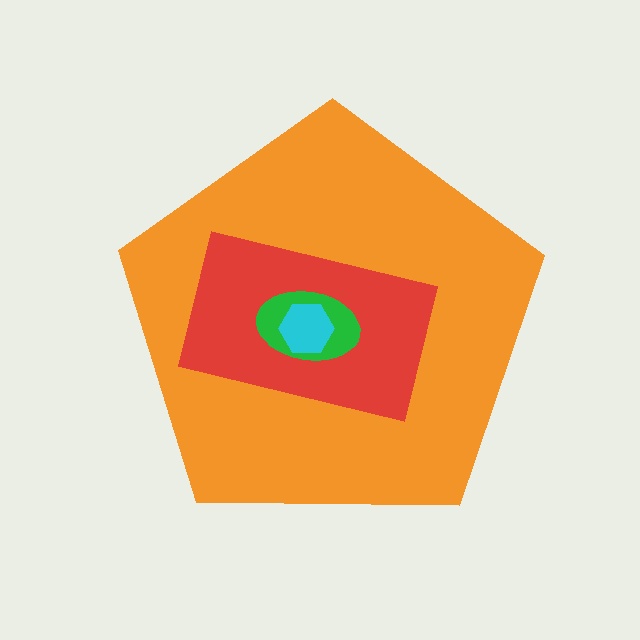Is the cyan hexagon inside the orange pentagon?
Yes.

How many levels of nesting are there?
4.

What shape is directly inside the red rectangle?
The green ellipse.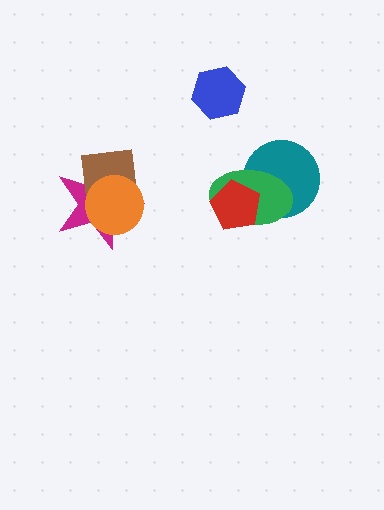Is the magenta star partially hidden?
Yes, it is partially covered by another shape.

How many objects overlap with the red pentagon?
2 objects overlap with the red pentagon.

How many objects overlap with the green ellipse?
2 objects overlap with the green ellipse.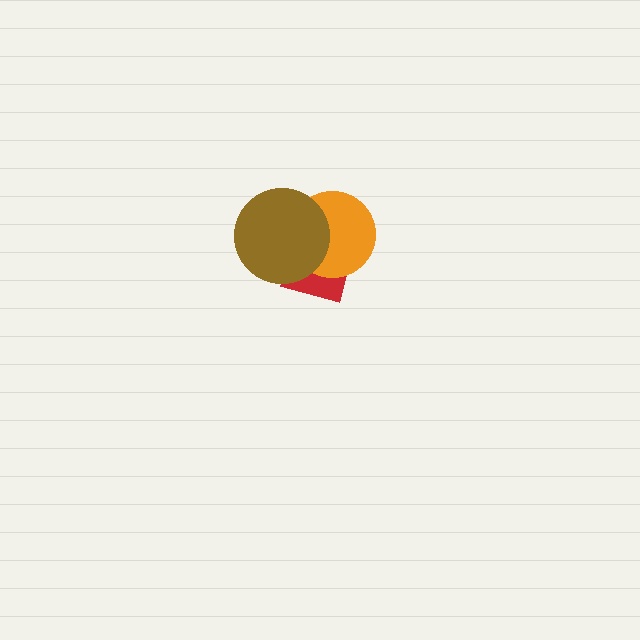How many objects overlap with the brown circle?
2 objects overlap with the brown circle.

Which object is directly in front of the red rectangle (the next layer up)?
The orange circle is directly in front of the red rectangle.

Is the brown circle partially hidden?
No, no other shape covers it.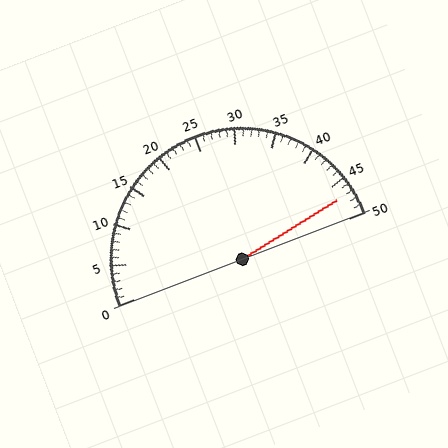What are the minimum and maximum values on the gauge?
The gauge ranges from 0 to 50.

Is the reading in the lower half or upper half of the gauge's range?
The reading is in the upper half of the range (0 to 50).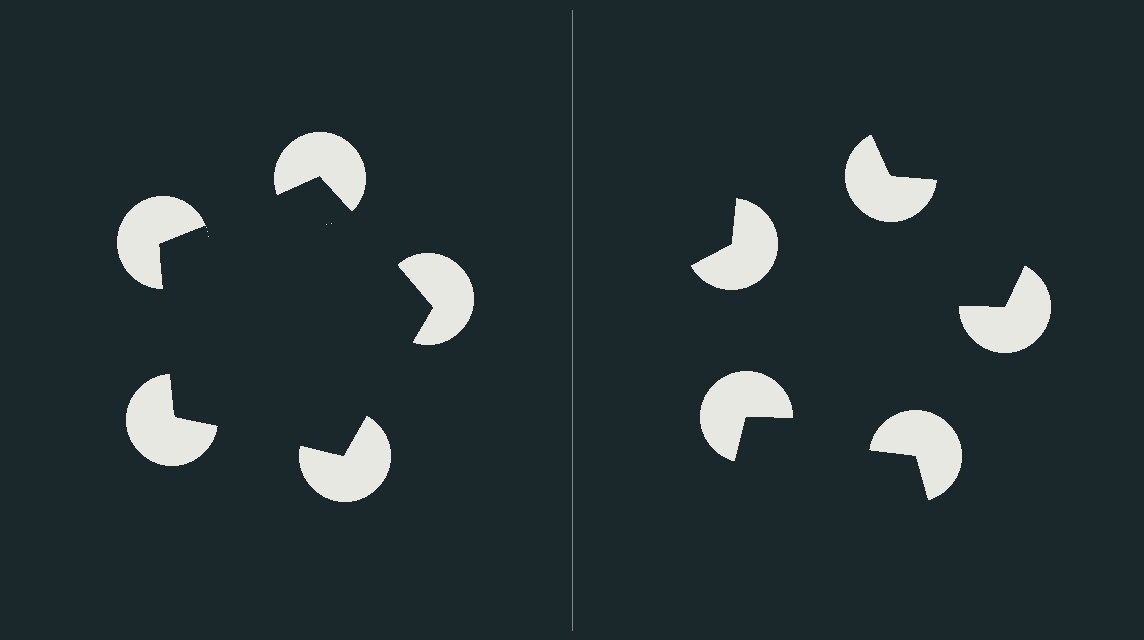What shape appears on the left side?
An illusory pentagon.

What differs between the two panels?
The pac-man discs are positioned identically on both sides; only the wedge orientations differ. On the left they align to a pentagon; on the right they are misaligned.